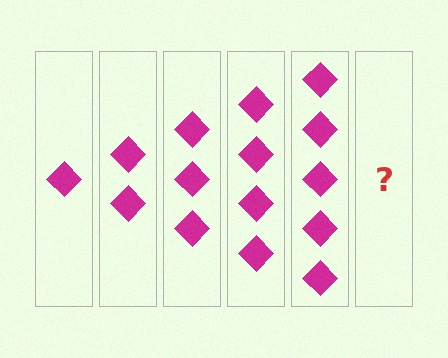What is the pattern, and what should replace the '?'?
The pattern is that each step adds one more diamond. The '?' should be 6 diamonds.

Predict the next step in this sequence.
The next step is 6 diamonds.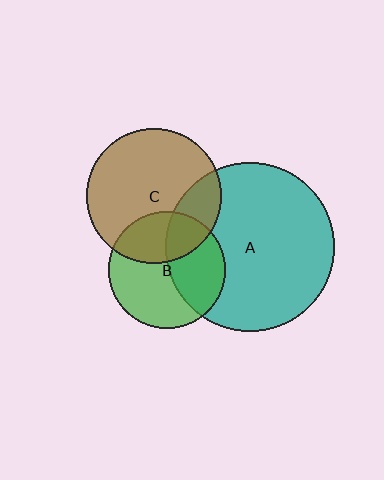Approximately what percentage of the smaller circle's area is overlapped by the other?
Approximately 20%.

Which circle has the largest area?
Circle A (teal).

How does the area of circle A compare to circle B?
Approximately 2.1 times.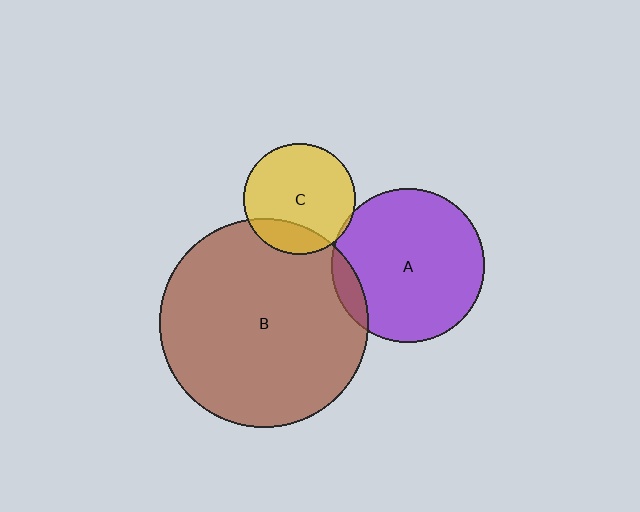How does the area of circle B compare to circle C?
Approximately 3.5 times.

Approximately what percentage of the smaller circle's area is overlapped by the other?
Approximately 5%.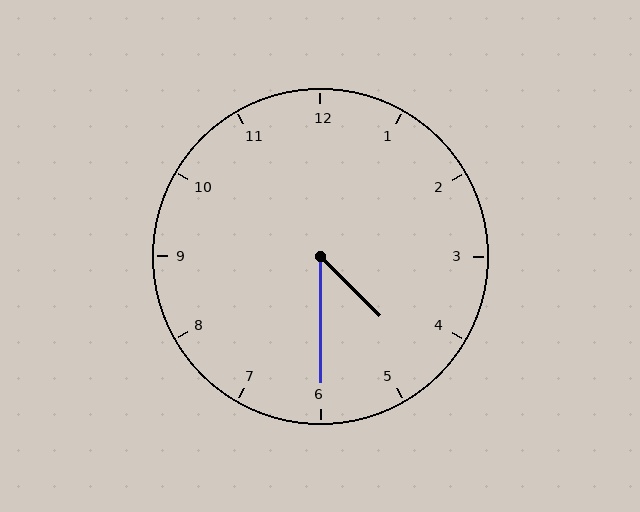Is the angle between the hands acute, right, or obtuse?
It is acute.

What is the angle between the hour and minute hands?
Approximately 45 degrees.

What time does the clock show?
4:30.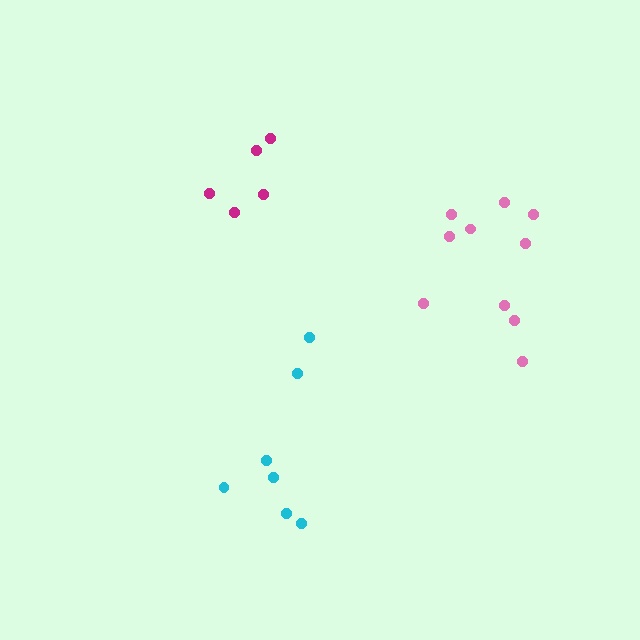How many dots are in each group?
Group 1: 5 dots, Group 2: 10 dots, Group 3: 7 dots (22 total).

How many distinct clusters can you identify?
There are 3 distinct clusters.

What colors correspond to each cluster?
The clusters are colored: magenta, pink, cyan.